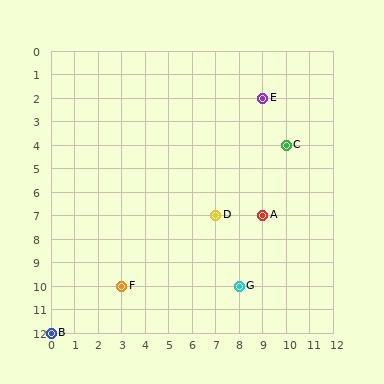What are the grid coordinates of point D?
Point D is at grid coordinates (7, 7).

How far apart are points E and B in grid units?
Points E and B are 9 columns and 10 rows apart (about 13.5 grid units diagonally).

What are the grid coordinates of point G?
Point G is at grid coordinates (8, 10).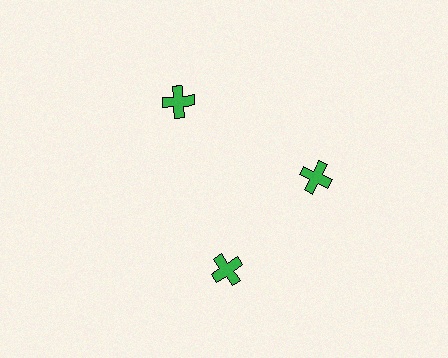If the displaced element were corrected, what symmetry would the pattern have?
It would have 3-fold rotational symmetry — the pattern would map onto itself every 120 degrees.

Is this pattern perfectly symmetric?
No. The 3 green crosses are arranged in a ring, but one element near the 7 o'clock position is rotated out of alignment along the ring, breaking the 3-fold rotational symmetry.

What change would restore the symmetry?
The symmetry would be restored by rotating it back into even spacing with its neighbors so that all 3 crosses sit at equal angles and equal distance from the center.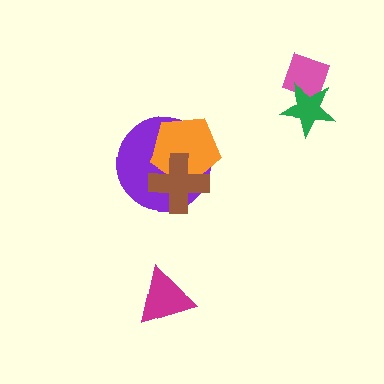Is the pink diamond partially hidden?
Yes, it is partially covered by another shape.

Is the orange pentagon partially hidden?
Yes, it is partially covered by another shape.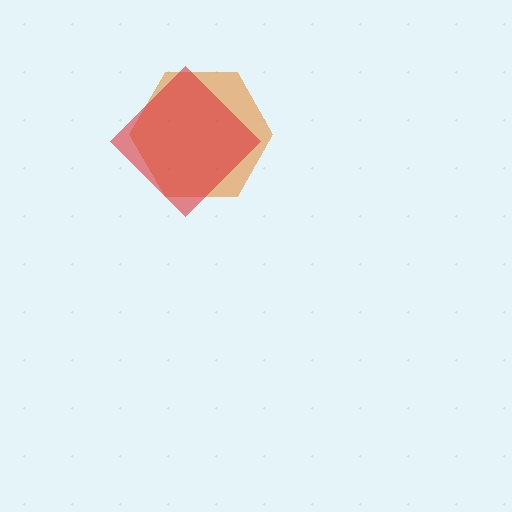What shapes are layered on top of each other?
The layered shapes are: an orange hexagon, a red diamond.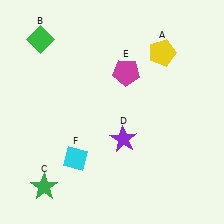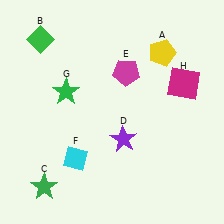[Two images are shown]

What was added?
A green star (G), a magenta square (H) were added in Image 2.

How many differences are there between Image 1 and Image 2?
There are 2 differences between the two images.